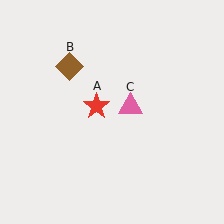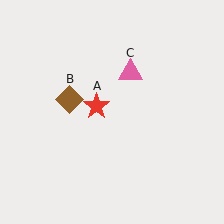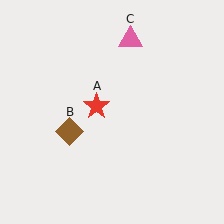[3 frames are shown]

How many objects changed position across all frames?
2 objects changed position: brown diamond (object B), pink triangle (object C).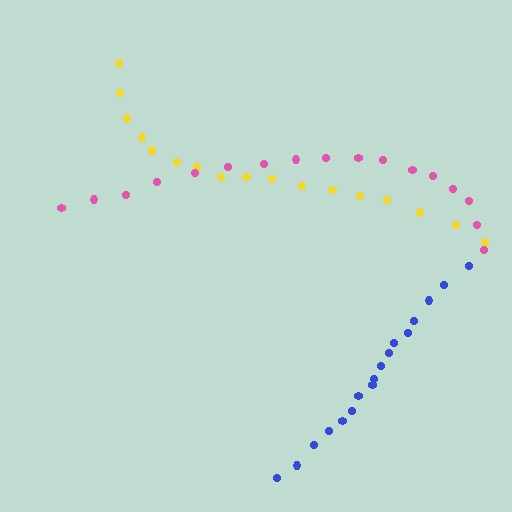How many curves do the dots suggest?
There are 3 distinct paths.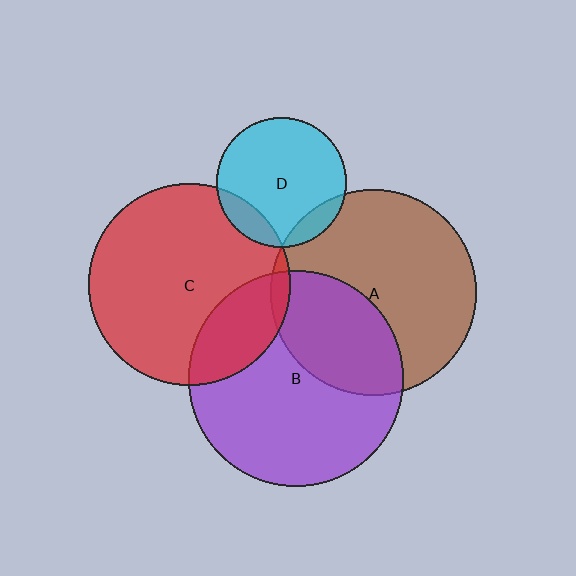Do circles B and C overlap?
Yes.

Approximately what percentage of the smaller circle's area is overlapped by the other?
Approximately 20%.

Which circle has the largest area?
Circle B (purple).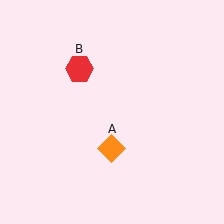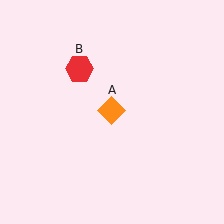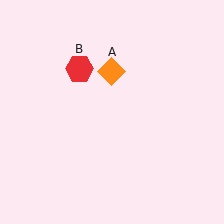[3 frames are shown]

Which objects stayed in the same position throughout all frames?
Red hexagon (object B) remained stationary.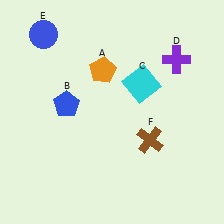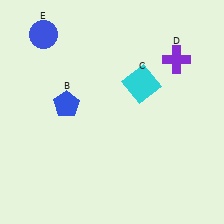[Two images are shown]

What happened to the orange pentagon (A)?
The orange pentagon (A) was removed in Image 2. It was in the top-left area of Image 1.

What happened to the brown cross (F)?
The brown cross (F) was removed in Image 2. It was in the bottom-right area of Image 1.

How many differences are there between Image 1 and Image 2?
There are 2 differences between the two images.